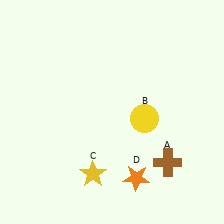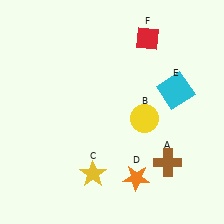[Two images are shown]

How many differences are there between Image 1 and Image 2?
There are 2 differences between the two images.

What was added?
A cyan square (E), a red diamond (F) were added in Image 2.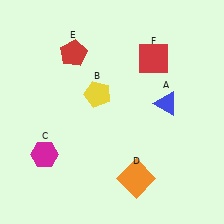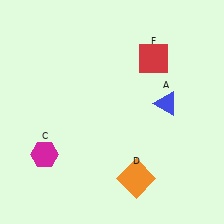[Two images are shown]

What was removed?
The red pentagon (E), the yellow pentagon (B) were removed in Image 2.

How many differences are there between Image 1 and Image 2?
There are 2 differences between the two images.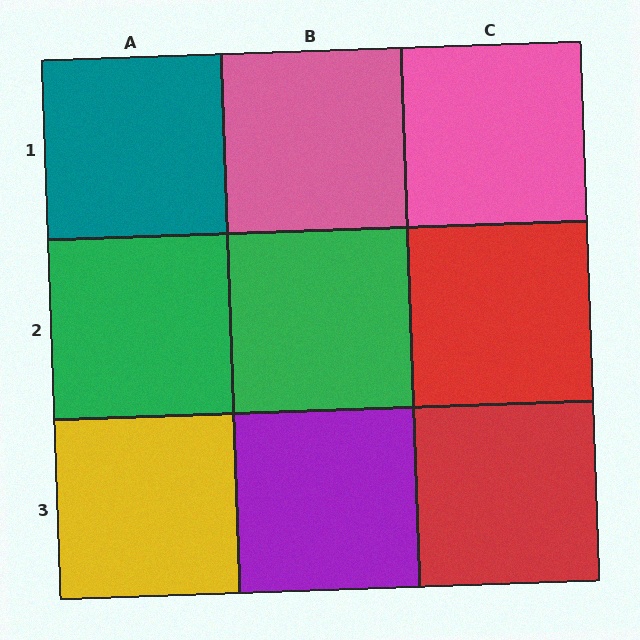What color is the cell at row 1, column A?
Teal.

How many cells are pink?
2 cells are pink.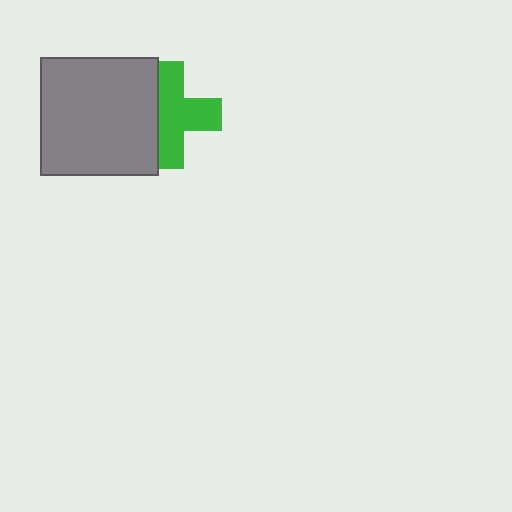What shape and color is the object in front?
The object in front is a gray square.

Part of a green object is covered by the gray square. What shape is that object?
It is a cross.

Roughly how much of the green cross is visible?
About half of it is visible (roughly 64%).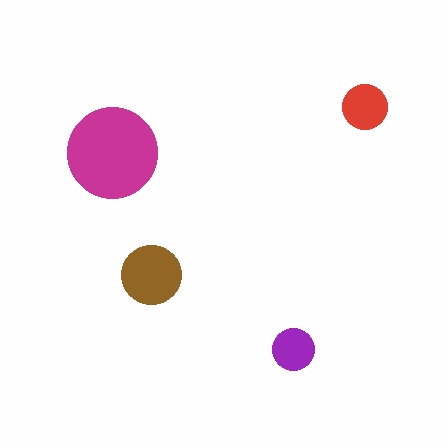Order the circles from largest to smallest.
the magenta one, the brown one, the red one, the purple one.